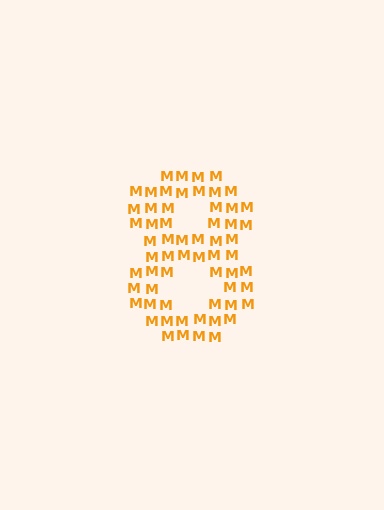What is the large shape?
The large shape is the digit 8.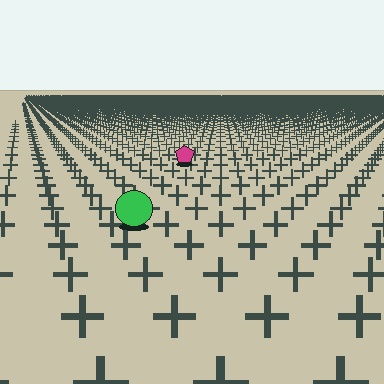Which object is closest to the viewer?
The green circle is closest. The texture marks near it are larger and more spread out.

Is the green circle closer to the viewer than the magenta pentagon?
Yes. The green circle is closer — you can tell from the texture gradient: the ground texture is coarser near it.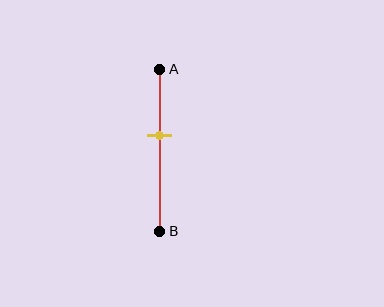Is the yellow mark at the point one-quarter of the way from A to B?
No, the mark is at about 40% from A, not at the 25% one-quarter point.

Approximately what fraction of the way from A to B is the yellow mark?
The yellow mark is approximately 40% of the way from A to B.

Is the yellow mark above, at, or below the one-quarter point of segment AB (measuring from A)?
The yellow mark is below the one-quarter point of segment AB.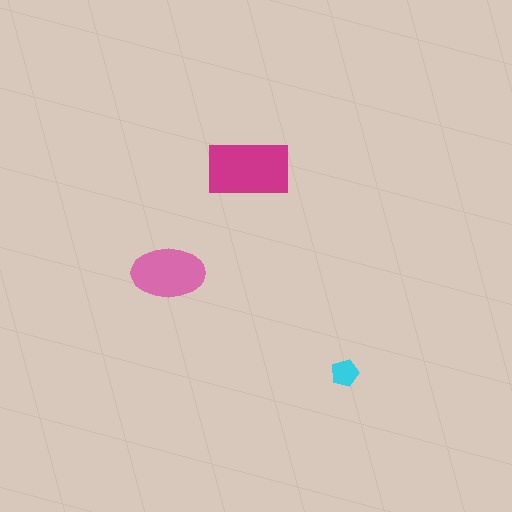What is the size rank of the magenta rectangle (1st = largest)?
1st.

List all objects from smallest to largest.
The cyan pentagon, the pink ellipse, the magenta rectangle.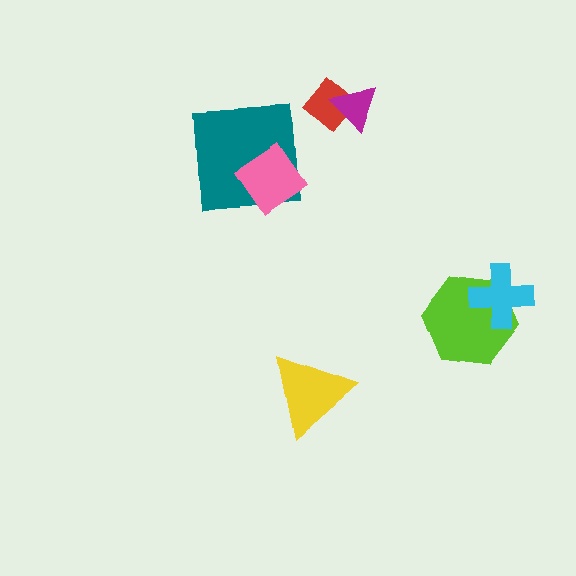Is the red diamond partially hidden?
Yes, it is partially covered by another shape.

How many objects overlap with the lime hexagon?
1 object overlaps with the lime hexagon.